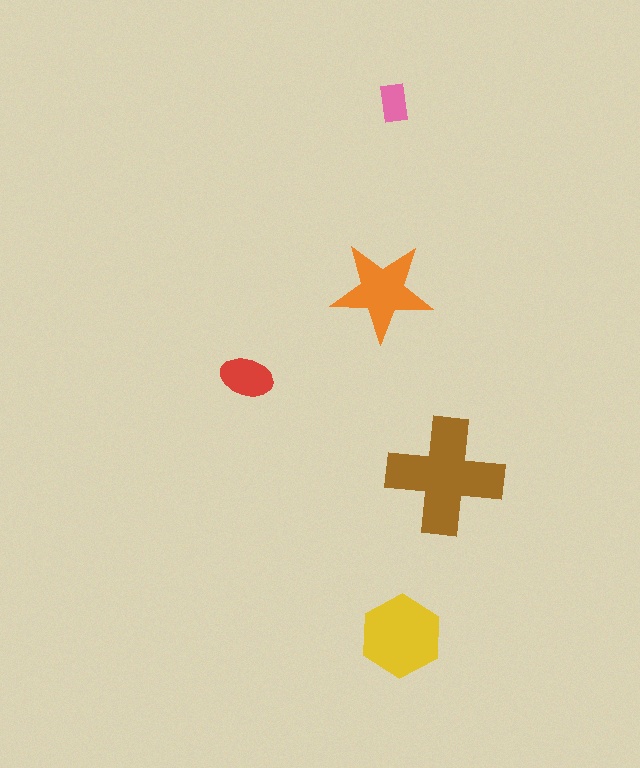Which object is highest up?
The pink rectangle is topmost.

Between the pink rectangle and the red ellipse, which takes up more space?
The red ellipse.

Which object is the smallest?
The pink rectangle.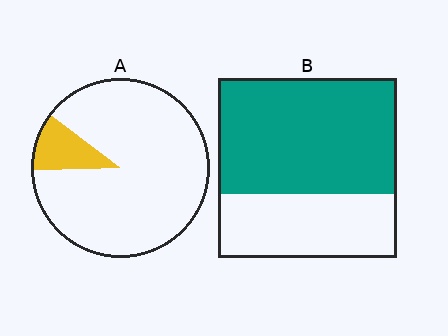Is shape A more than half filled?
No.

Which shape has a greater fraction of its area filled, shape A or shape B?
Shape B.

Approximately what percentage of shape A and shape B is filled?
A is approximately 10% and B is approximately 65%.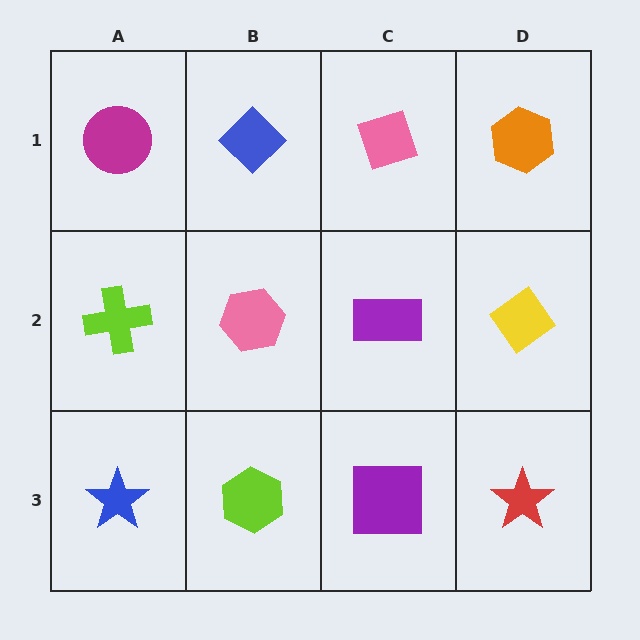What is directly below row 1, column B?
A pink hexagon.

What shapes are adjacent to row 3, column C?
A purple rectangle (row 2, column C), a lime hexagon (row 3, column B), a red star (row 3, column D).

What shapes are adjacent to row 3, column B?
A pink hexagon (row 2, column B), a blue star (row 3, column A), a purple square (row 3, column C).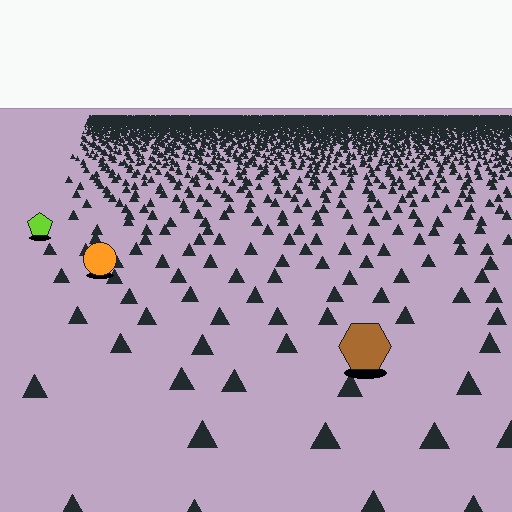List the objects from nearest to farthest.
From nearest to farthest: the brown hexagon, the orange circle, the lime pentagon.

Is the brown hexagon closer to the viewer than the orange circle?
Yes. The brown hexagon is closer — you can tell from the texture gradient: the ground texture is coarser near it.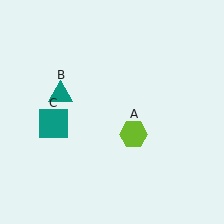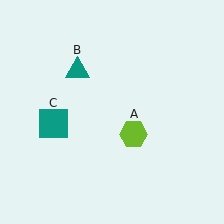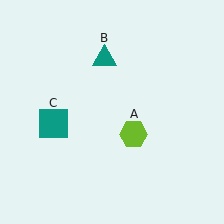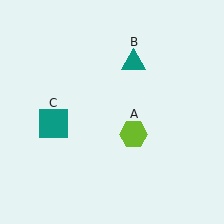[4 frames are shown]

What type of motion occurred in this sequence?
The teal triangle (object B) rotated clockwise around the center of the scene.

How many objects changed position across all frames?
1 object changed position: teal triangle (object B).